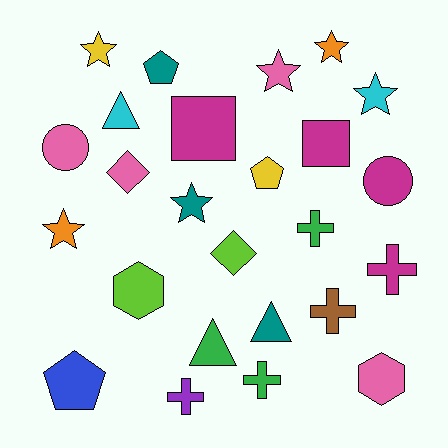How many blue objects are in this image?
There is 1 blue object.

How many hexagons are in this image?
There are 2 hexagons.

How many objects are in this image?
There are 25 objects.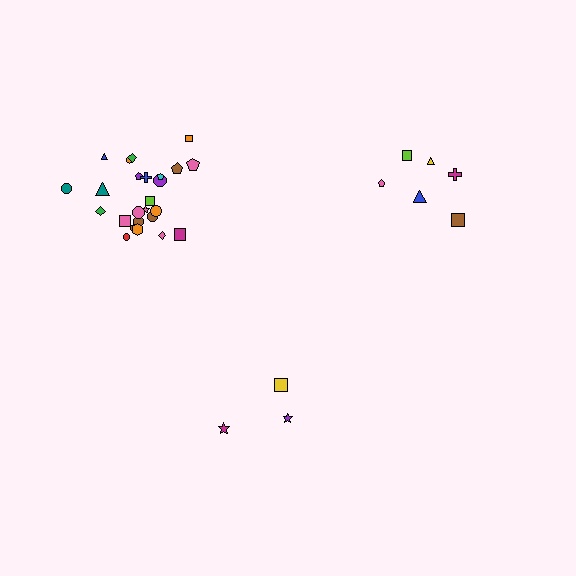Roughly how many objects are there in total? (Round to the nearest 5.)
Roughly 35 objects in total.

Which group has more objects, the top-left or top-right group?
The top-left group.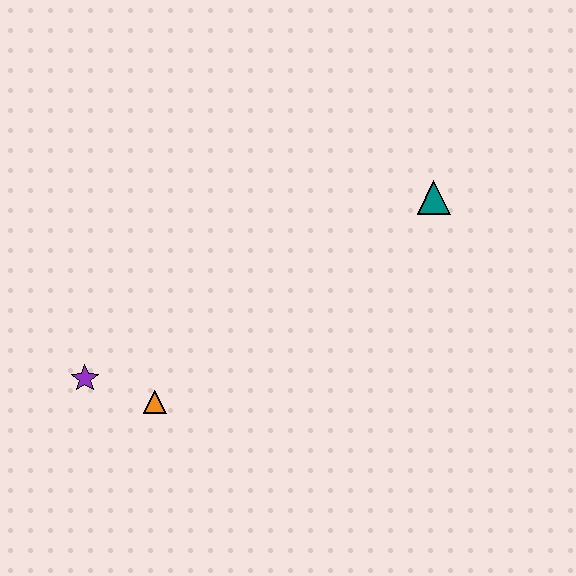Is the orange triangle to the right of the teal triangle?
No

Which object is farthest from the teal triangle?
The purple star is farthest from the teal triangle.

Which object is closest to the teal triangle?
The orange triangle is closest to the teal triangle.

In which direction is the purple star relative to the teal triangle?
The purple star is to the left of the teal triangle.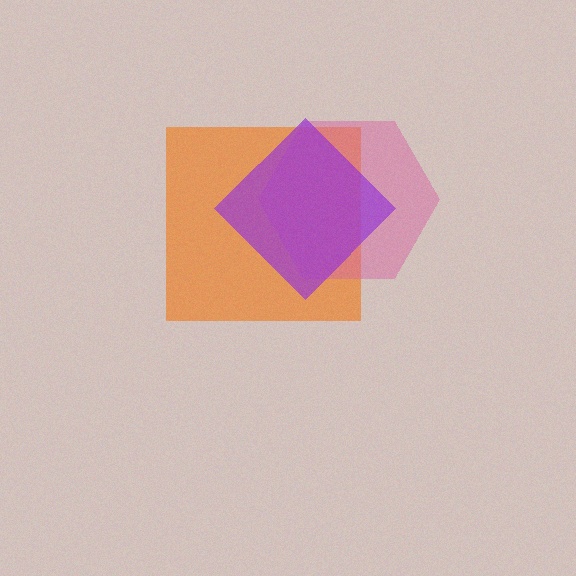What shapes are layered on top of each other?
The layered shapes are: an orange square, a pink hexagon, a purple diamond.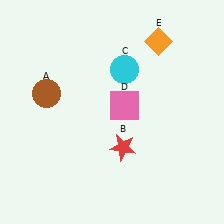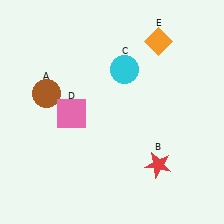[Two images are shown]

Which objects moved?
The objects that moved are: the red star (B), the pink square (D).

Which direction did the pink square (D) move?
The pink square (D) moved left.